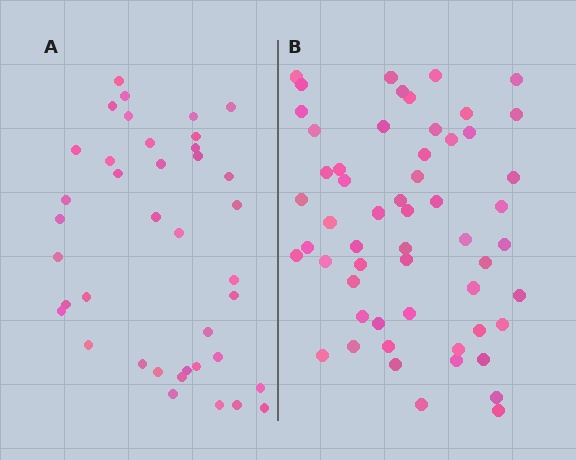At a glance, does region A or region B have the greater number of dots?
Region B (the right region) has more dots.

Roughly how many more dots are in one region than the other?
Region B has approximately 15 more dots than region A.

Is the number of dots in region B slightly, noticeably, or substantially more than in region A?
Region B has noticeably more, but not dramatically so. The ratio is roughly 1.4 to 1.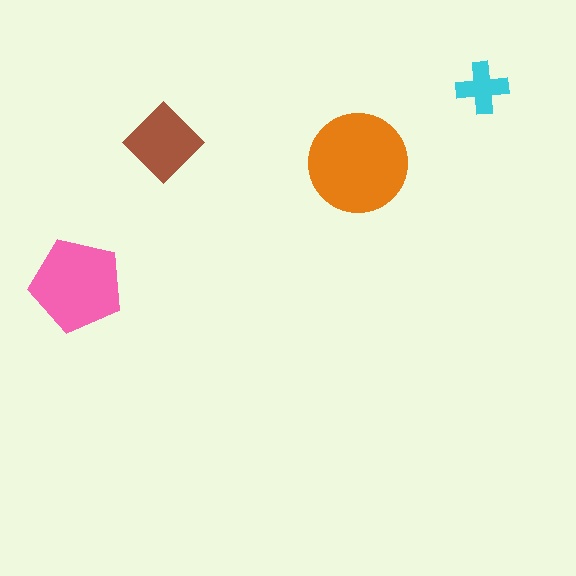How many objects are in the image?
There are 4 objects in the image.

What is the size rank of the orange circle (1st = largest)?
1st.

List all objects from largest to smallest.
The orange circle, the pink pentagon, the brown diamond, the cyan cross.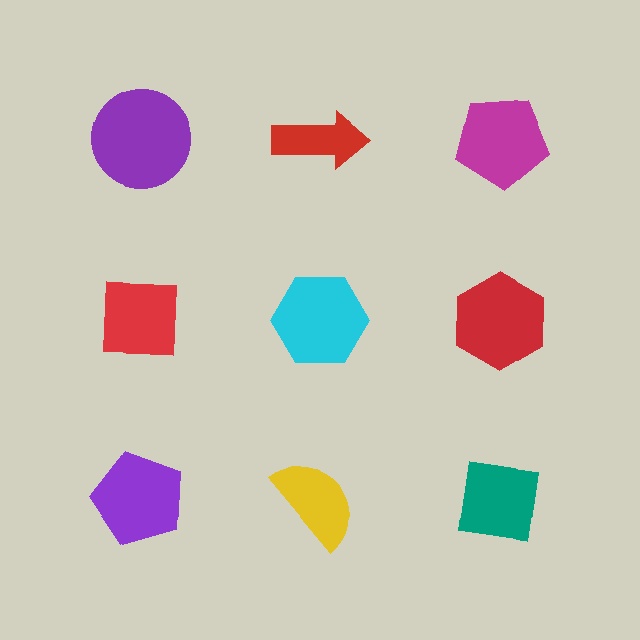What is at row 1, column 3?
A magenta pentagon.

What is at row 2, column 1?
A red square.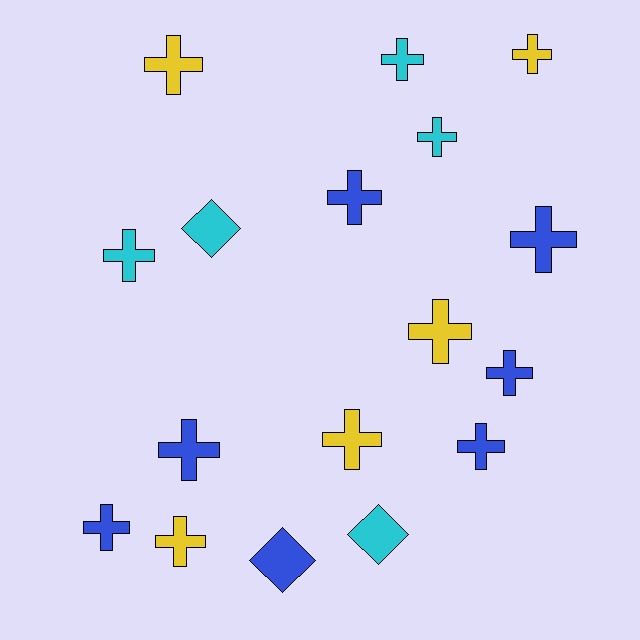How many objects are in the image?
There are 17 objects.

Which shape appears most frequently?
Cross, with 14 objects.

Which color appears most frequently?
Blue, with 7 objects.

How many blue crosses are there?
There are 6 blue crosses.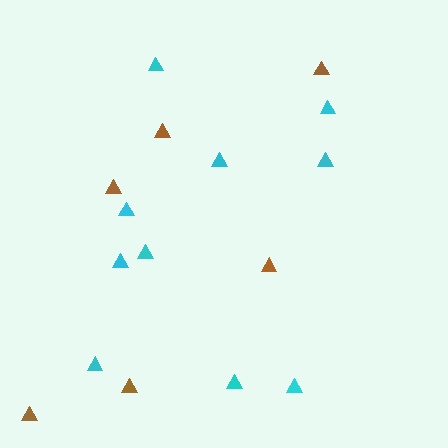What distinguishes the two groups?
There are 2 groups: one group of brown triangles (6) and one group of cyan triangles (10).